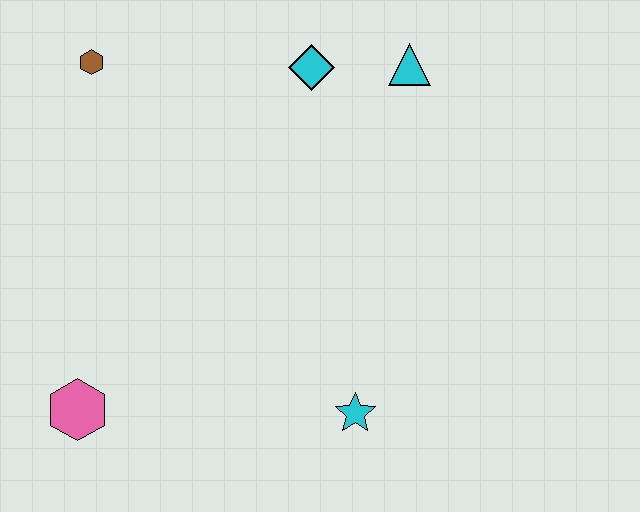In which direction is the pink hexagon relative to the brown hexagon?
The pink hexagon is below the brown hexagon.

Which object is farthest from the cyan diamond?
The pink hexagon is farthest from the cyan diamond.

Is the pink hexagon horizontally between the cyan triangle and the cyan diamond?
No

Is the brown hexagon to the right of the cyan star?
No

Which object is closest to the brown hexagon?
The cyan diamond is closest to the brown hexagon.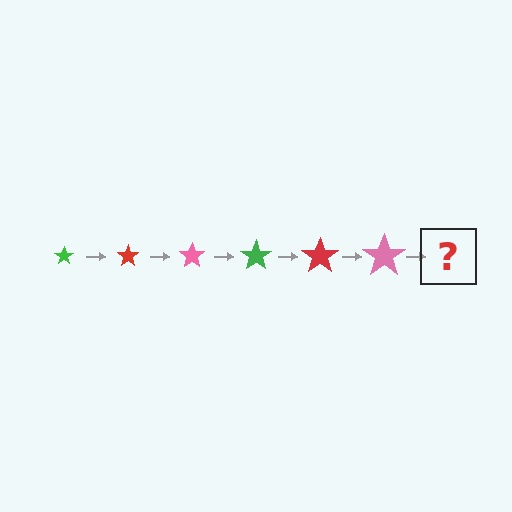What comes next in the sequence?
The next element should be a green star, larger than the previous one.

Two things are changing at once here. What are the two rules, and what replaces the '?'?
The two rules are that the star grows larger each step and the color cycles through green, red, and pink. The '?' should be a green star, larger than the previous one.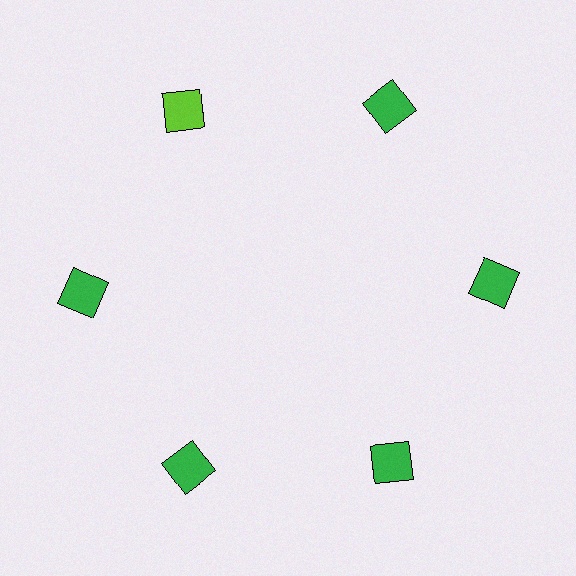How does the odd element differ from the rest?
It has a different color: lime instead of green.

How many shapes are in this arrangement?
There are 6 shapes arranged in a ring pattern.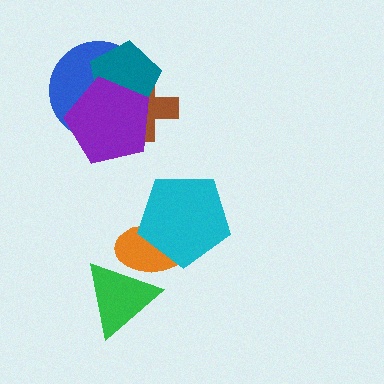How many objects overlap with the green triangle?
1 object overlaps with the green triangle.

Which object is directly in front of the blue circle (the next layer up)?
The teal pentagon is directly in front of the blue circle.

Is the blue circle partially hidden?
Yes, it is partially covered by another shape.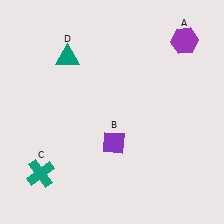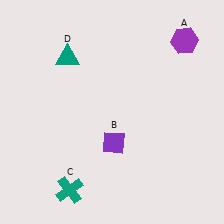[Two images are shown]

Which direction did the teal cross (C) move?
The teal cross (C) moved right.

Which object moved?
The teal cross (C) moved right.